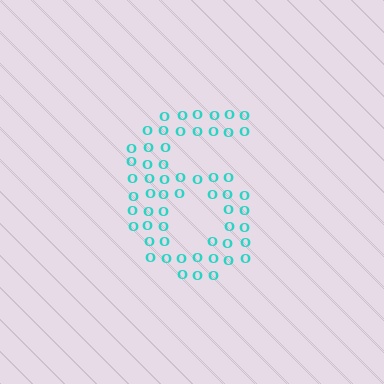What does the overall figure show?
The overall figure shows the digit 6.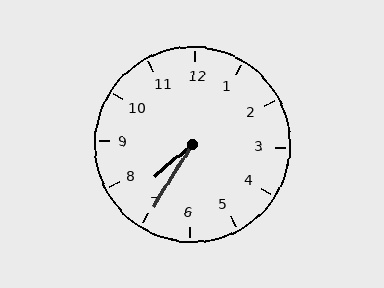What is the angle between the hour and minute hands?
Approximately 18 degrees.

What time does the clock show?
7:35.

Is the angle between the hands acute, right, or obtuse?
It is acute.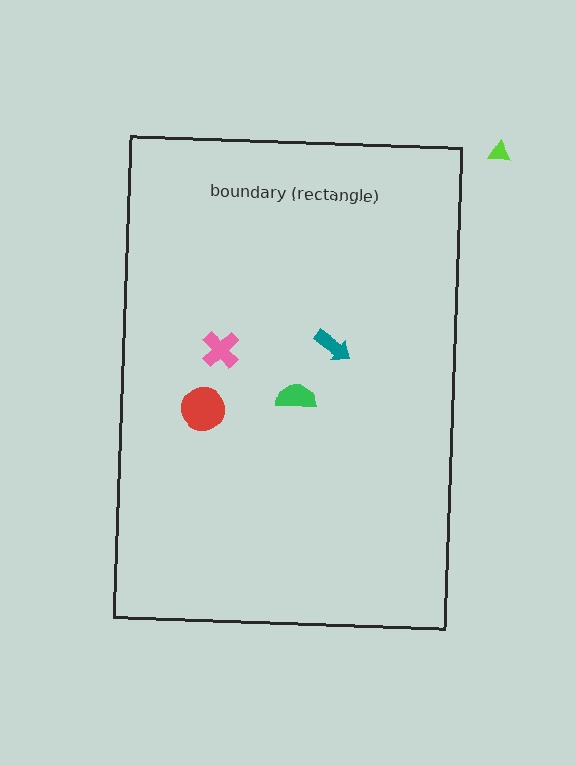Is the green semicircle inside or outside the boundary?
Inside.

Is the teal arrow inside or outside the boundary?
Inside.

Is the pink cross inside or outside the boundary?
Inside.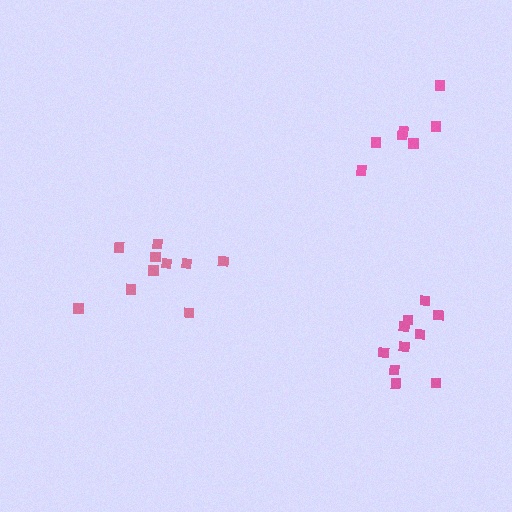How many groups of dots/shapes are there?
There are 3 groups.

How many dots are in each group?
Group 1: 7 dots, Group 2: 10 dots, Group 3: 10 dots (27 total).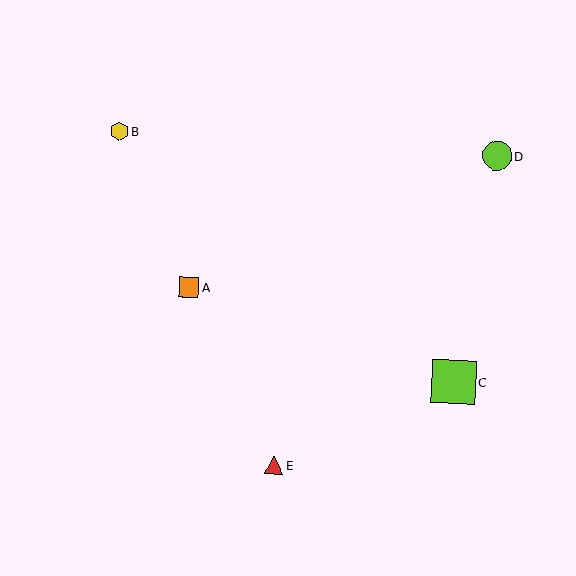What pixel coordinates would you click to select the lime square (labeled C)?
Click at (454, 382) to select the lime square C.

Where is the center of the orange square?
The center of the orange square is at (189, 287).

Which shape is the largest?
The lime square (labeled C) is the largest.